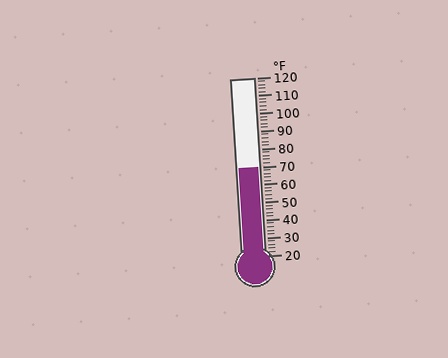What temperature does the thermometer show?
The thermometer shows approximately 70°F.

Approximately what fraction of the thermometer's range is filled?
The thermometer is filled to approximately 50% of its range.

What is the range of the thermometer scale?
The thermometer scale ranges from 20°F to 120°F.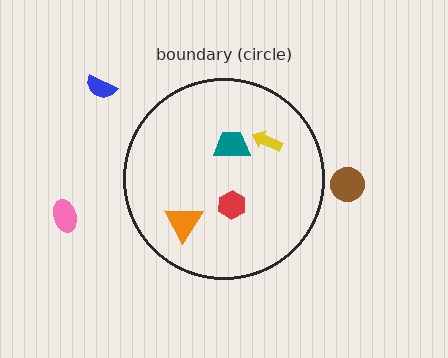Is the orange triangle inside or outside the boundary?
Inside.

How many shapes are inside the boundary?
4 inside, 3 outside.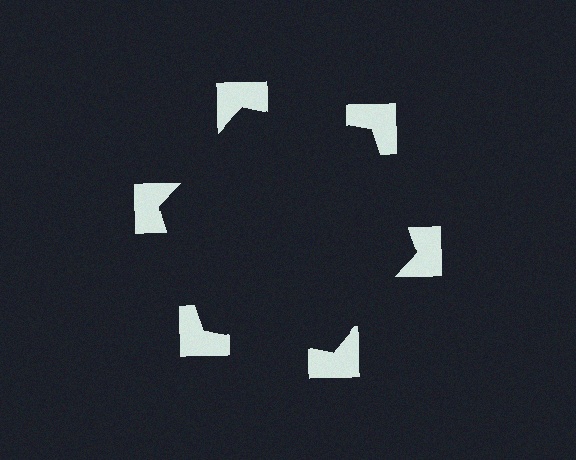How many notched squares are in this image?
There are 6 — one at each vertex of the illusory hexagon.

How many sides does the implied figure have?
6 sides.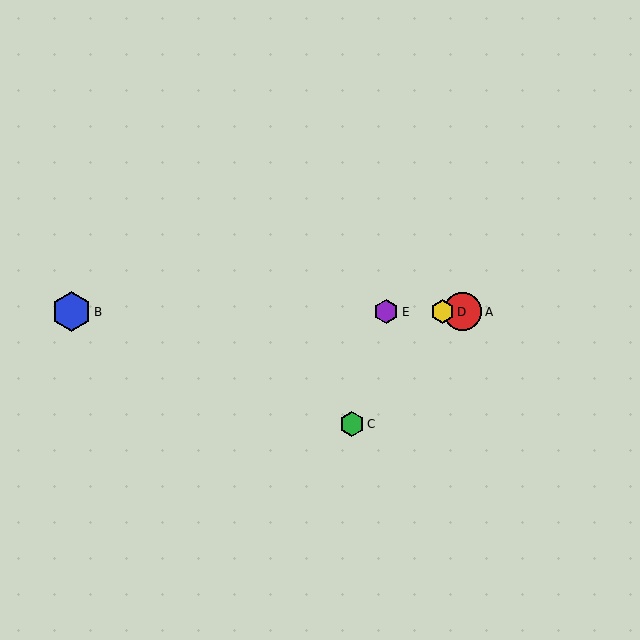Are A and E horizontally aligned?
Yes, both are at y≈312.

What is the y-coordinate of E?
Object E is at y≈312.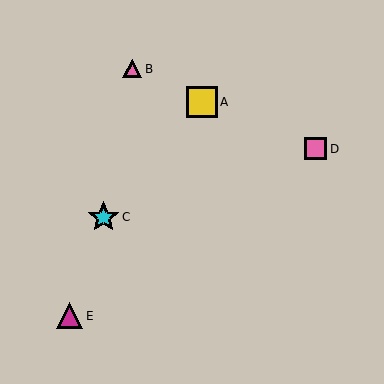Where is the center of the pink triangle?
The center of the pink triangle is at (132, 69).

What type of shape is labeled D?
Shape D is a pink square.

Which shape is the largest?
The cyan star (labeled C) is the largest.